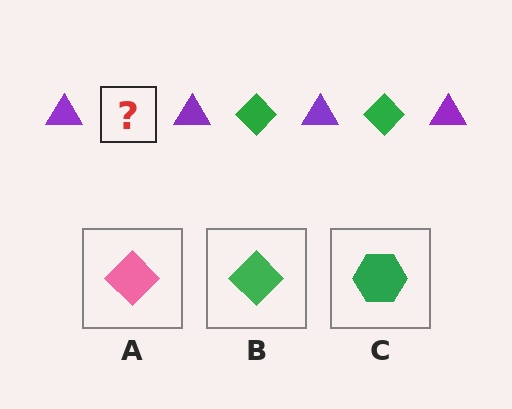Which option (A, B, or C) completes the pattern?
B.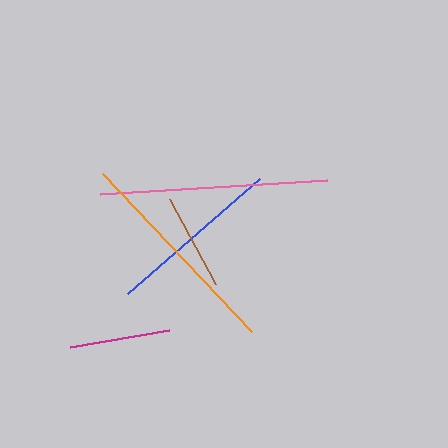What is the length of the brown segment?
The brown segment is approximately 96 pixels long.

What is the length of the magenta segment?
The magenta segment is approximately 100 pixels long.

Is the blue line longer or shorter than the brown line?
The blue line is longer than the brown line.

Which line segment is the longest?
The pink line is the longest at approximately 227 pixels.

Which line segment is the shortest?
The brown line is the shortest at approximately 96 pixels.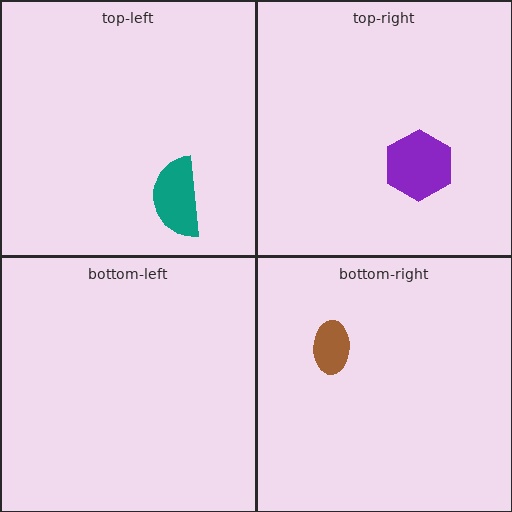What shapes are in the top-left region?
The teal semicircle.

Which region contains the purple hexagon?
The top-right region.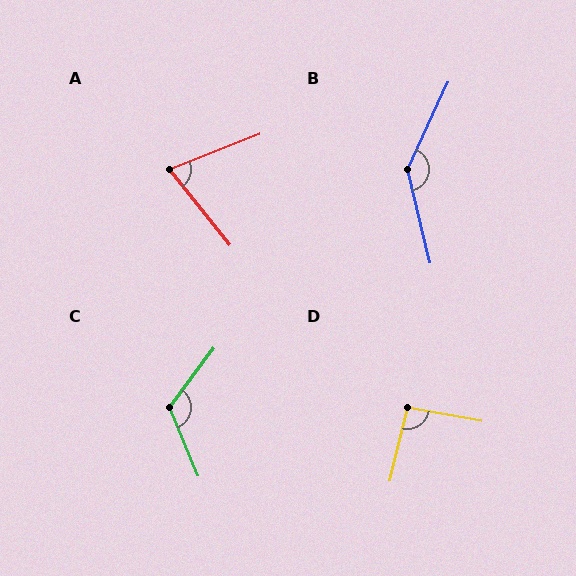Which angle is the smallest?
A, at approximately 73 degrees.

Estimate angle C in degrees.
Approximately 121 degrees.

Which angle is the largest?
B, at approximately 142 degrees.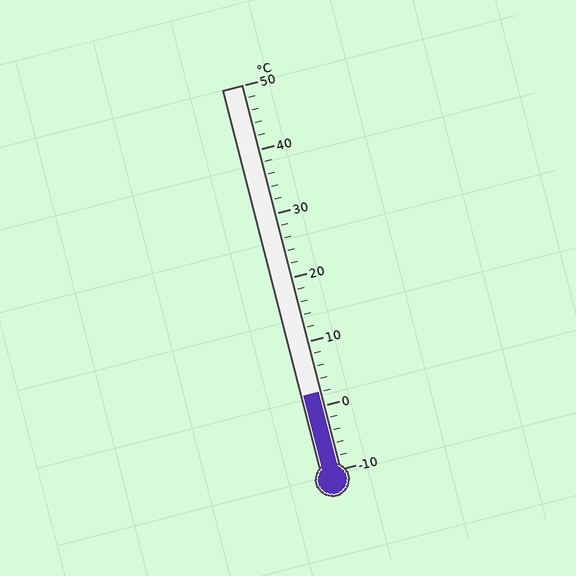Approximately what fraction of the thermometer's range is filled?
The thermometer is filled to approximately 20% of its range.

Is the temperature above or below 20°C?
The temperature is below 20°C.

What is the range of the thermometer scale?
The thermometer scale ranges from -10°C to 50°C.